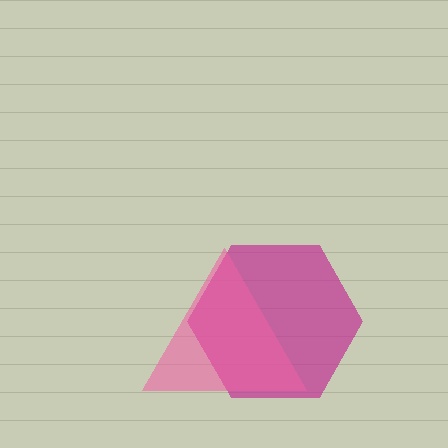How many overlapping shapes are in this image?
There are 2 overlapping shapes in the image.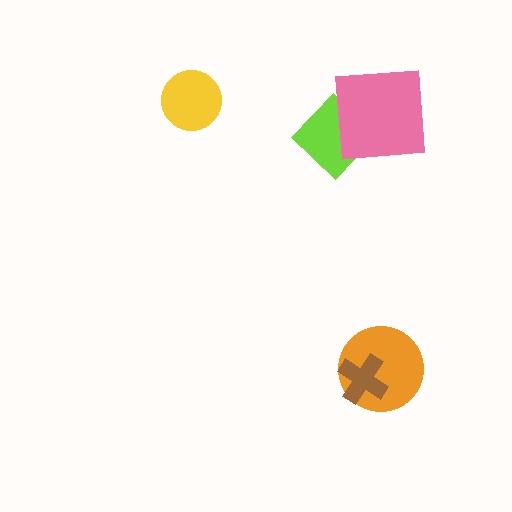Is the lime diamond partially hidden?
Yes, it is partially covered by another shape.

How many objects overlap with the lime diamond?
1 object overlaps with the lime diamond.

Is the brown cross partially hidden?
No, no other shape covers it.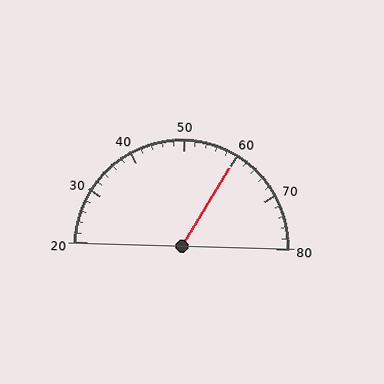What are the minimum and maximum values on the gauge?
The gauge ranges from 20 to 80.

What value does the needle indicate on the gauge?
The needle indicates approximately 60.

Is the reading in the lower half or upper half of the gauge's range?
The reading is in the upper half of the range (20 to 80).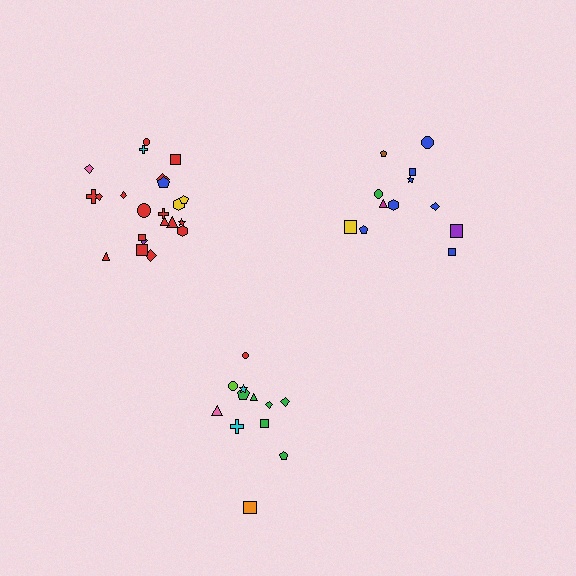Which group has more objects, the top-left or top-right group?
The top-left group.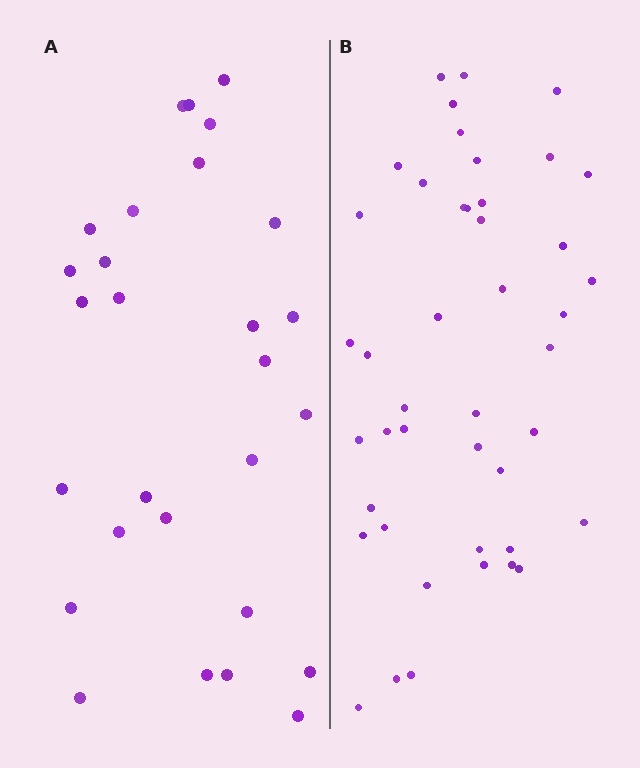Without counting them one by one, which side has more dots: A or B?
Region B (the right region) has more dots.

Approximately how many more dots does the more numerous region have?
Region B has approximately 15 more dots than region A.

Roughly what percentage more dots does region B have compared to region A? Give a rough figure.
About 55% more.